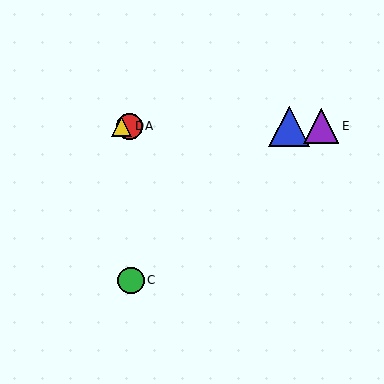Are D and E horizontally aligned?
Yes, both are at y≈126.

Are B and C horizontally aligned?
No, B is at y≈126 and C is at y≈280.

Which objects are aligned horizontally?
Objects A, B, D, E are aligned horizontally.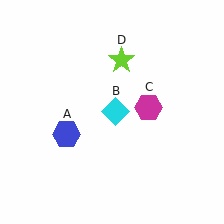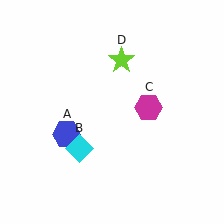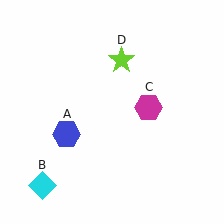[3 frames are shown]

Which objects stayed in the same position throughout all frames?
Blue hexagon (object A) and magenta hexagon (object C) and lime star (object D) remained stationary.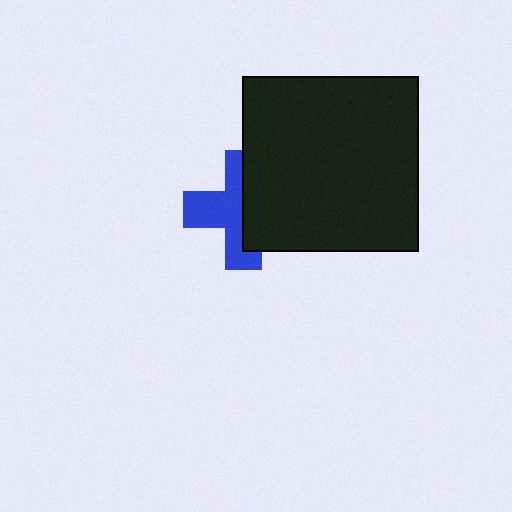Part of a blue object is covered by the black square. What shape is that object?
It is a cross.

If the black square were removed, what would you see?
You would see the complete blue cross.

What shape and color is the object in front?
The object in front is a black square.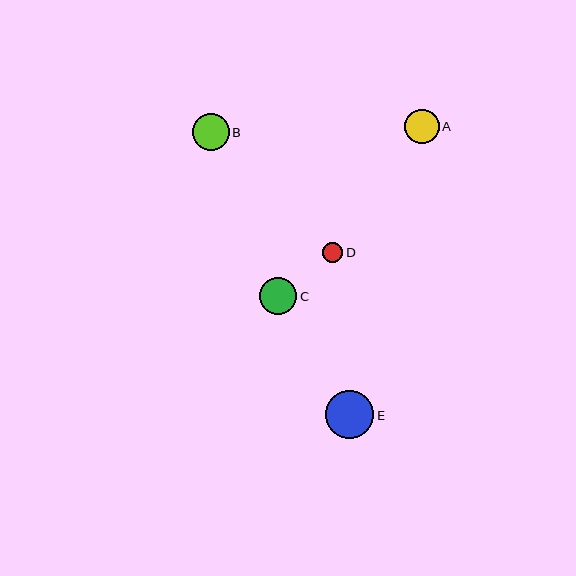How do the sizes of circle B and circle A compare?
Circle B and circle A are approximately the same size.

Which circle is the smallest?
Circle D is the smallest with a size of approximately 20 pixels.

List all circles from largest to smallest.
From largest to smallest: E, B, C, A, D.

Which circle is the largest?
Circle E is the largest with a size of approximately 48 pixels.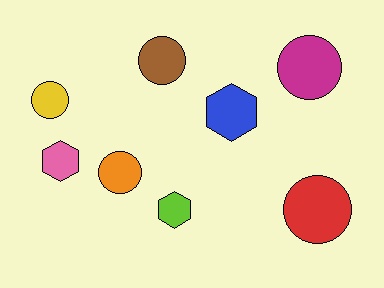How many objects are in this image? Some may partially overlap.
There are 8 objects.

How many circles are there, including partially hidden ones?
There are 5 circles.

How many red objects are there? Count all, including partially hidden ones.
There is 1 red object.